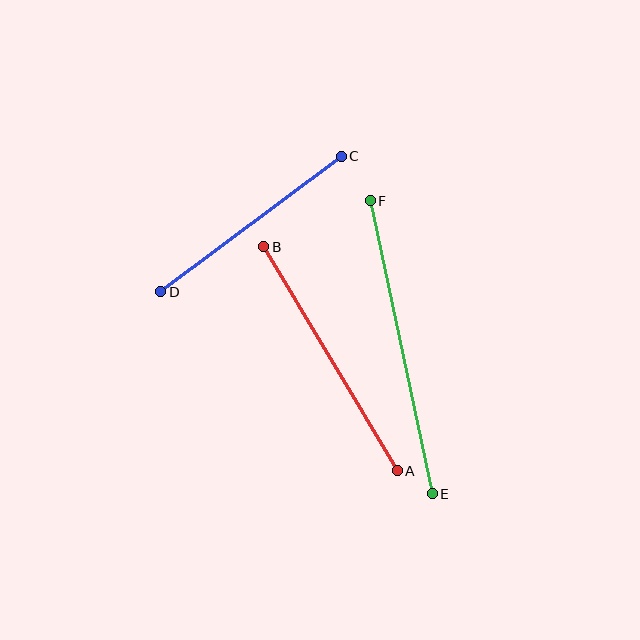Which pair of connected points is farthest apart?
Points E and F are farthest apart.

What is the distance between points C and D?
The distance is approximately 226 pixels.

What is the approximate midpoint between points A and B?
The midpoint is at approximately (330, 359) pixels.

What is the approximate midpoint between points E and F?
The midpoint is at approximately (401, 347) pixels.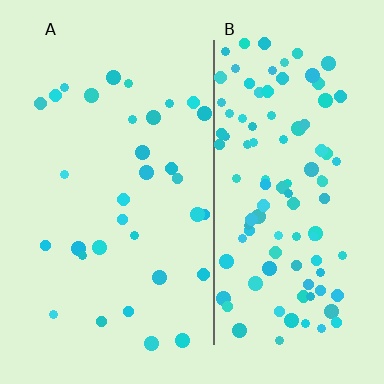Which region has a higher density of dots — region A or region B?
B (the right).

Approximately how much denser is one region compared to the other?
Approximately 3.3× — region B over region A.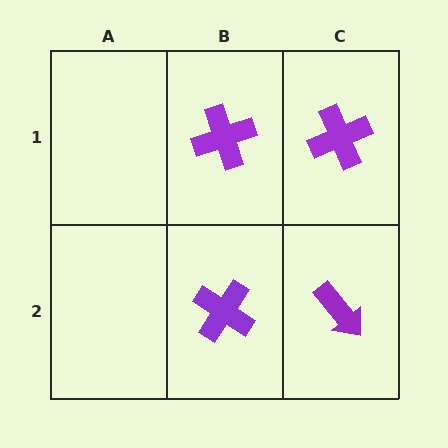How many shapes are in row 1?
2 shapes.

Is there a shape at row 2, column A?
No, that cell is empty.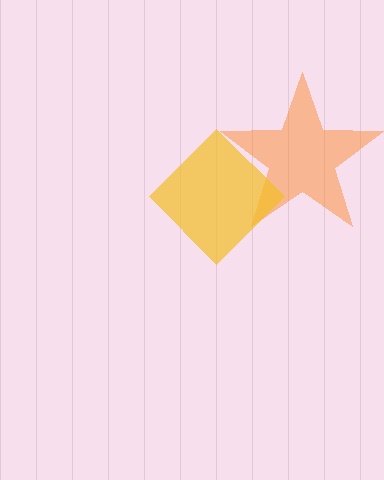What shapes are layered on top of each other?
The layered shapes are: an orange star, a yellow diamond.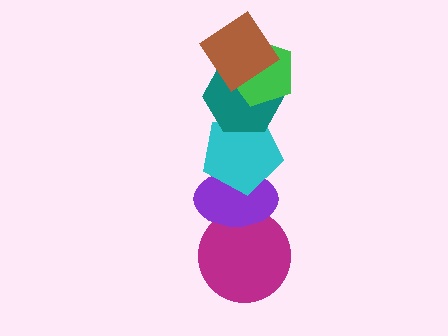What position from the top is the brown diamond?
The brown diamond is 1st from the top.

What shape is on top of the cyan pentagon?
The teal hexagon is on top of the cyan pentagon.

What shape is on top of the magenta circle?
The purple ellipse is on top of the magenta circle.